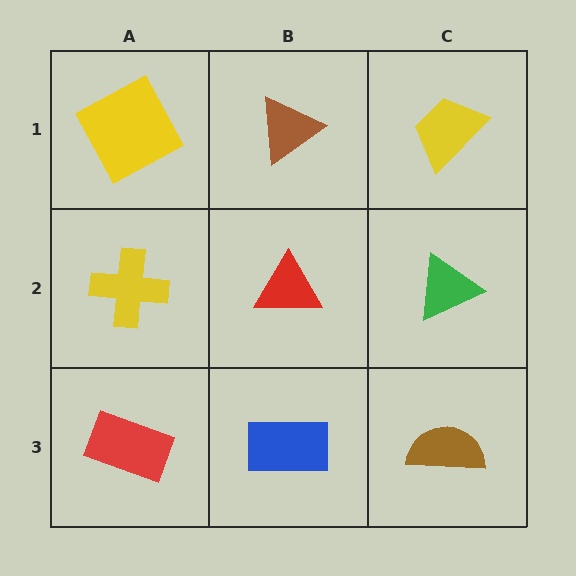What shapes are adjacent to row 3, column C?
A green triangle (row 2, column C), a blue rectangle (row 3, column B).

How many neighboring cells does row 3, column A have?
2.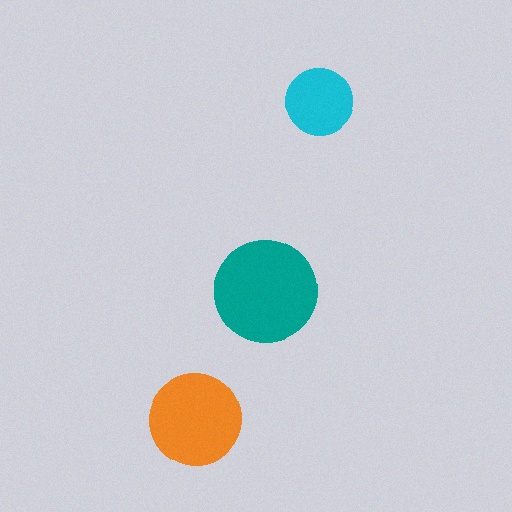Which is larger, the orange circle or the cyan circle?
The orange one.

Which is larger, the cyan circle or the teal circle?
The teal one.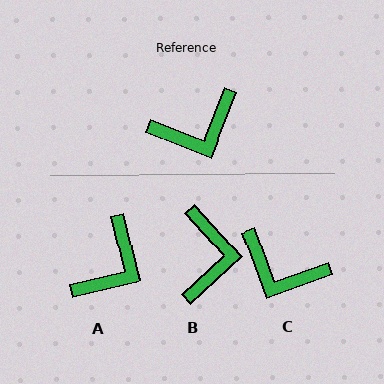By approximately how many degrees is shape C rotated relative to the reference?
Approximately 48 degrees clockwise.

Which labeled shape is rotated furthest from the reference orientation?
B, about 64 degrees away.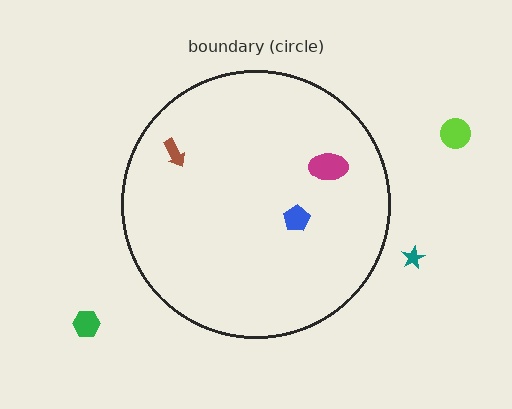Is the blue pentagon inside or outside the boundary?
Inside.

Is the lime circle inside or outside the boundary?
Outside.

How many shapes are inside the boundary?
3 inside, 3 outside.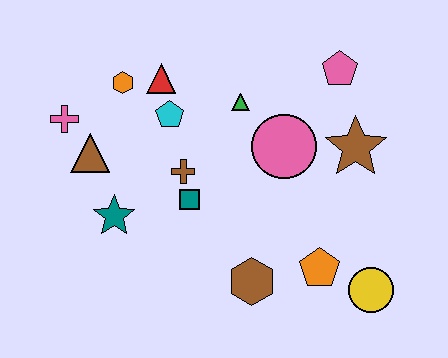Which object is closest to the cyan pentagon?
The red triangle is closest to the cyan pentagon.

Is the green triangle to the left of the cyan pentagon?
No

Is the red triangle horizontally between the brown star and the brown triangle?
Yes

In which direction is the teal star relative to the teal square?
The teal star is to the left of the teal square.